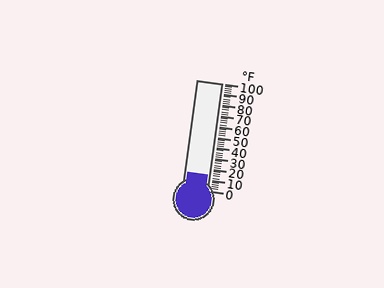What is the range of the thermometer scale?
The thermometer scale ranges from 0°F to 100°F.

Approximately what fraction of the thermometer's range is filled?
The thermometer is filled to approximately 15% of its range.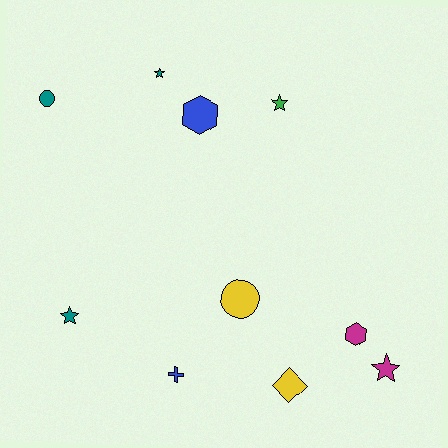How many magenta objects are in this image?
There are 2 magenta objects.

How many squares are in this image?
There are no squares.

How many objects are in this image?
There are 10 objects.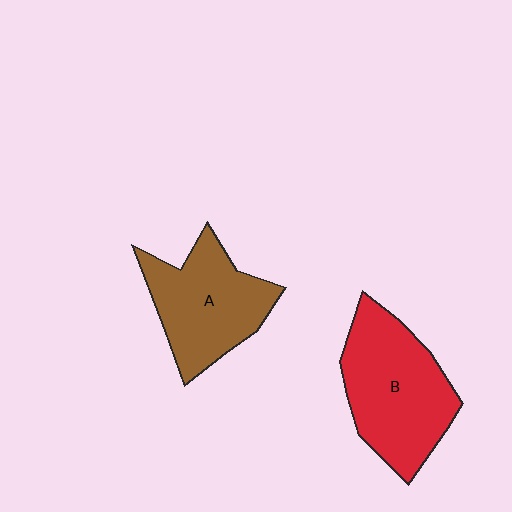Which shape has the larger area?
Shape B (red).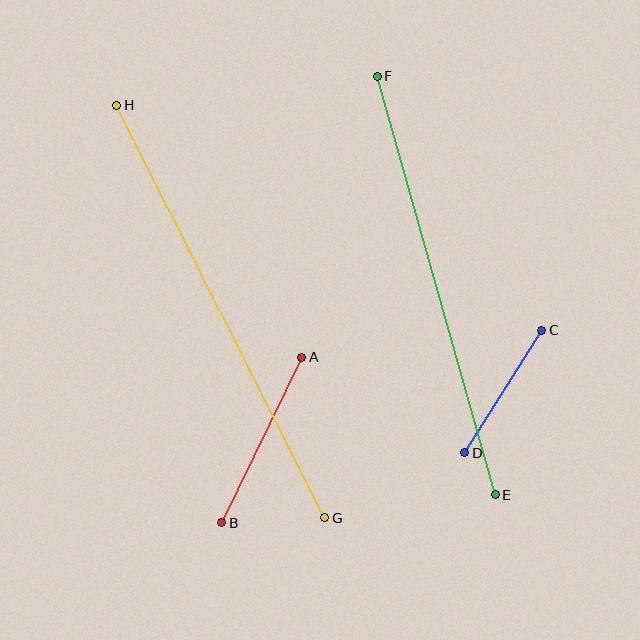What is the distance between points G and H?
The distance is approximately 462 pixels.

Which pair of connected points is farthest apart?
Points G and H are farthest apart.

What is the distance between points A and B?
The distance is approximately 184 pixels.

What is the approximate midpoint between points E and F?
The midpoint is at approximately (436, 286) pixels.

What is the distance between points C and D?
The distance is approximately 145 pixels.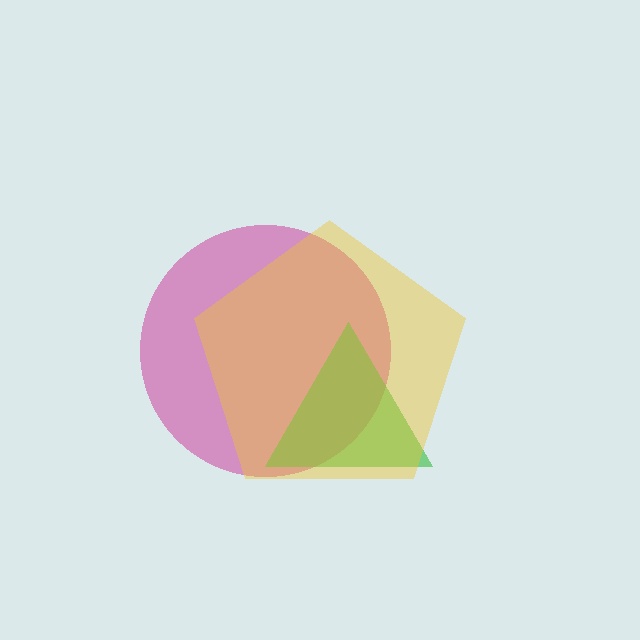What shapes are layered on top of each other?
The layered shapes are: a magenta circle, a green triangle, a yellow pentagon.